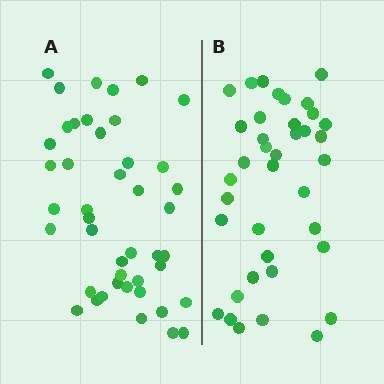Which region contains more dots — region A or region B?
Region A (the left region) has more dots.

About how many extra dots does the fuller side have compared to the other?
Region A has about 6 more dots than region B.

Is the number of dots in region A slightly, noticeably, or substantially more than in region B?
Region A has only slightly more — the two regions are fairly close. The ratio is roughly 1.2 to 1.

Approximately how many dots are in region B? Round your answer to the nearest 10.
About 40 dots. (The exact count is 38, which rounds to 40.)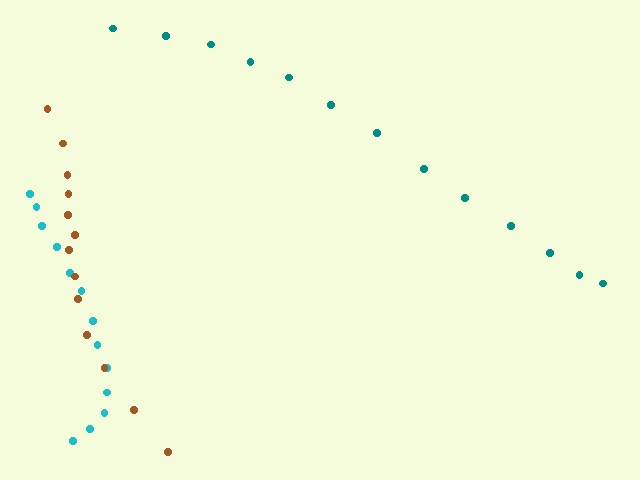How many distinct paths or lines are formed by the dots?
There are 3 distinct paths.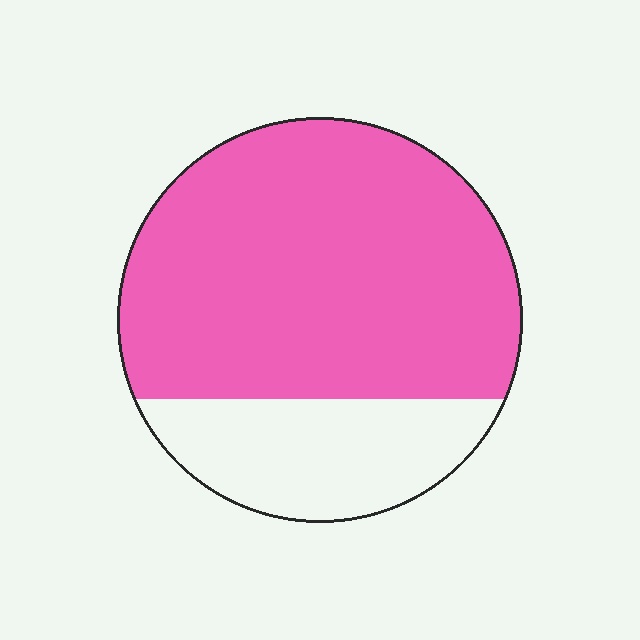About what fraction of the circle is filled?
About three quarters (3/4).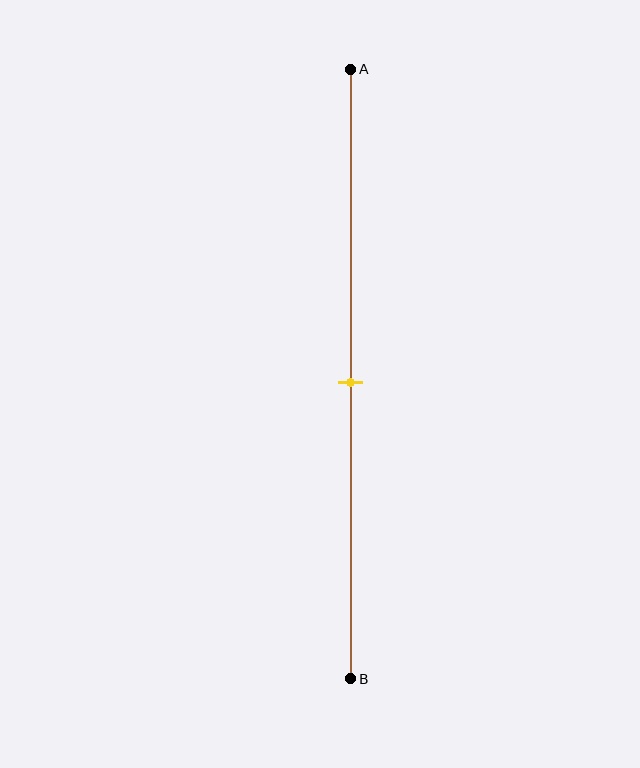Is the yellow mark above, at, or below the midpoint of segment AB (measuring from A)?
The yellow mark is approximately at the midpoint of segment AB.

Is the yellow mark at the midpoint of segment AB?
Yes, the mark is approximately at the midpoint.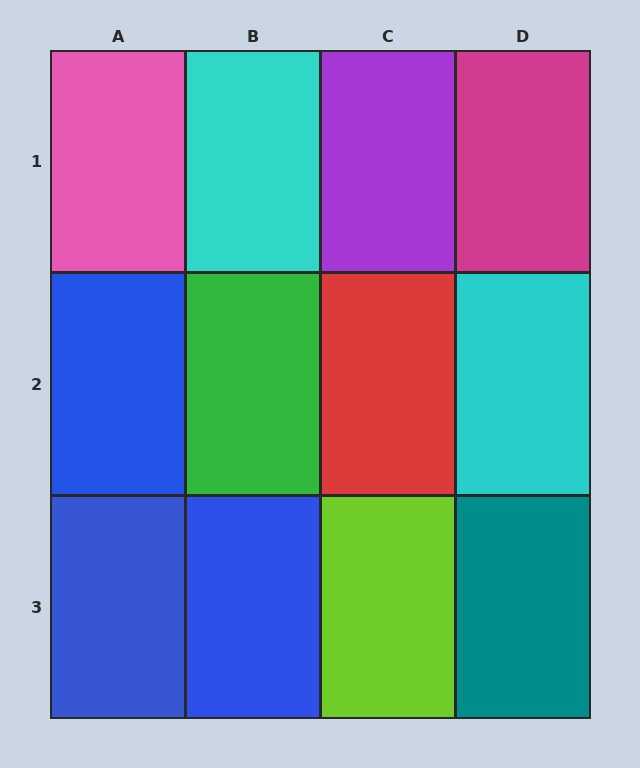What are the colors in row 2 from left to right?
Blue, green, red, cyan.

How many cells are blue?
3 cells are blue.